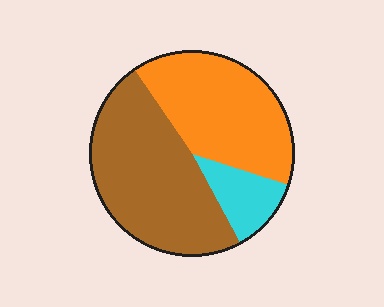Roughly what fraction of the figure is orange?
Orange takes up between a third and a half of the figure.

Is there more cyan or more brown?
Brown.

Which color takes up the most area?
Brown, at roughly 50%.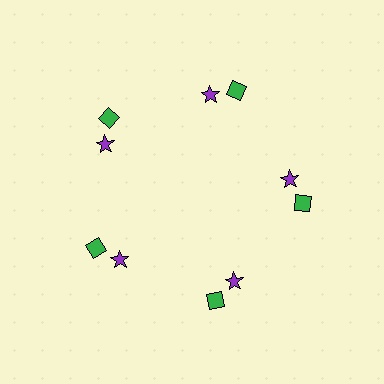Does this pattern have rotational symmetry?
Yes, this pattern has 5-fold rotational symmetry. It looks the same after rotating 72 degrees around the center.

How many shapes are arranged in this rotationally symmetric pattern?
There are 10 shapes, arranged in 5 groups of 2.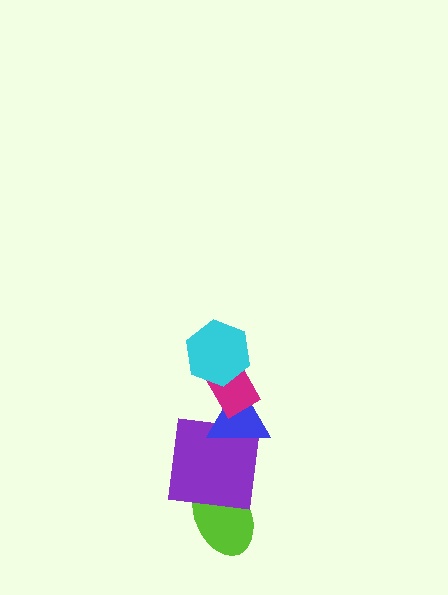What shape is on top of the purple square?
The blue triangle is on top of the purple square.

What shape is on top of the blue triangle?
The magenta rectangle is on top of the blue triangle.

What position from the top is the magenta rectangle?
The magenta rectangle is 2nd from the top.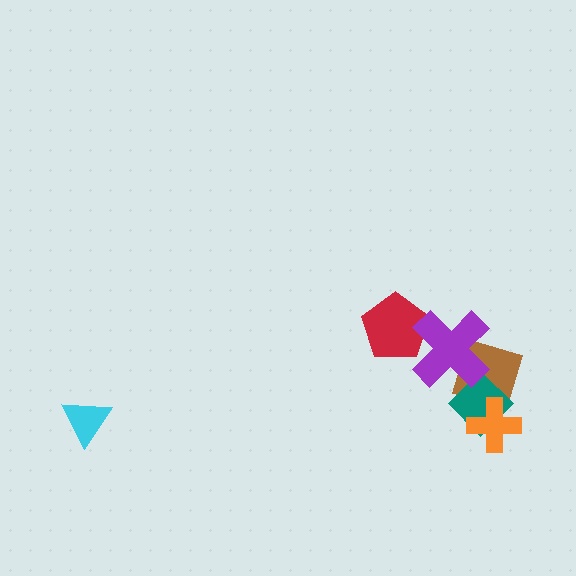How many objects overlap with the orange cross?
1 object overlaps with the orange cross.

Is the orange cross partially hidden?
No, no other shape covers it.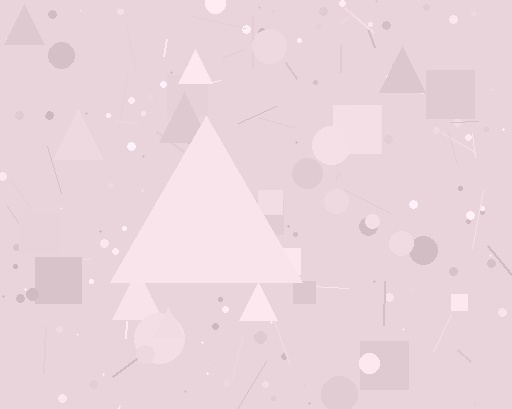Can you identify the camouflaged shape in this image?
The camouflaged shape is a triangle.